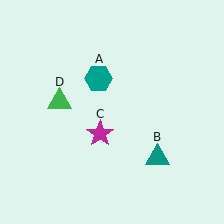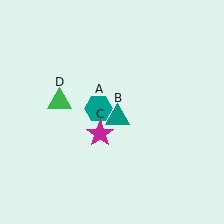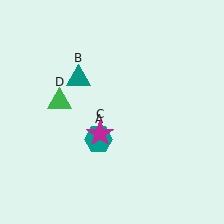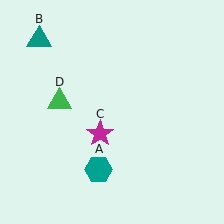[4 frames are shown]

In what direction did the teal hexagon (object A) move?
The teal hexagon (object A) moved down.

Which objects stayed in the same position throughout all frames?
Magenta star (object C) and green triangle (object D) remained stationary.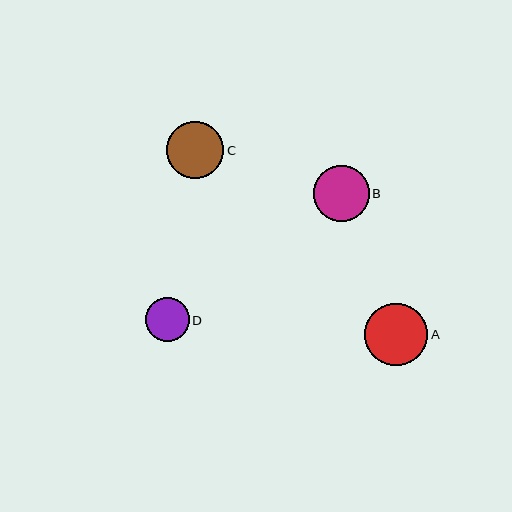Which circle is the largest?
Circle A is the largest with a size of approximately 63 pixels.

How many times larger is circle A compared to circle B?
Circle A is approximately 1.1 times the size of circle B.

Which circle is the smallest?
Circle D is the smallest with a size of approximately 44 pixels.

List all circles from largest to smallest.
From largest to smallest: A, C, B, D.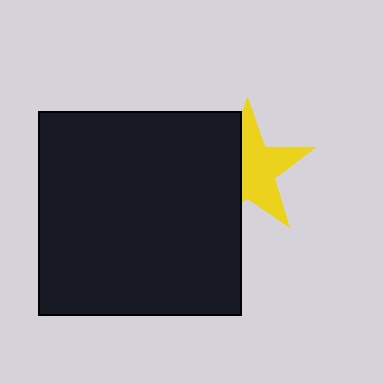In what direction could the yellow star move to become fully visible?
The yellow star could move right. That would shift it out from behind the black square entirely.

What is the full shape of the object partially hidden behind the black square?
The partially hidden object is a yellow star.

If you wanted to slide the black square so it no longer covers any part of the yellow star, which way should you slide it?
Slide it left — that is the most direct way to separate the two shapes.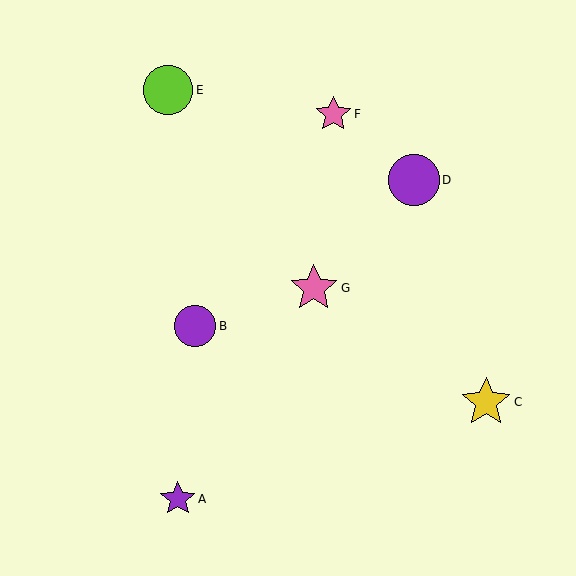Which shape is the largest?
The purple circle (labeled D) is the largest.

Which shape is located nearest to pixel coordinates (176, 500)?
The purple star (labeled A) at (178, 499) is nearest to that location.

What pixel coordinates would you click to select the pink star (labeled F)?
Click at (333, 114) to select the pink star F.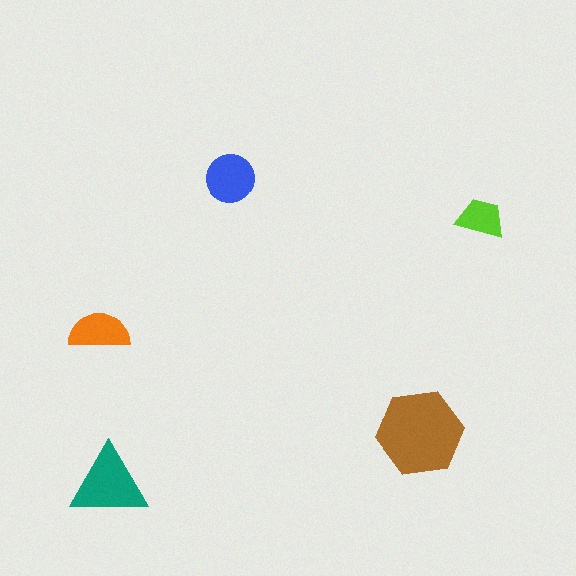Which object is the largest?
The brown hexagon.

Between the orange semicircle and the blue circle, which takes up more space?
The blue circle.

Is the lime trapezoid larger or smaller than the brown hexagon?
Smaller.